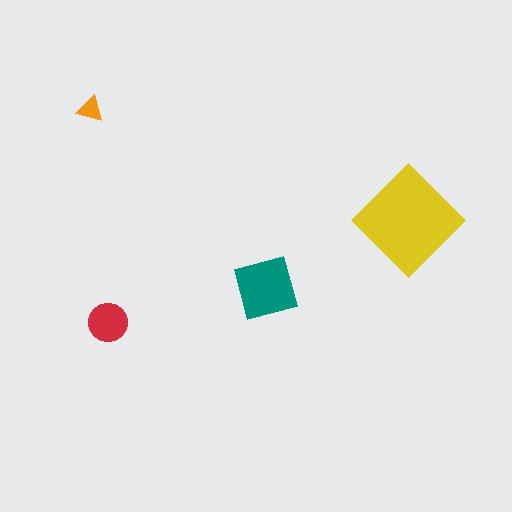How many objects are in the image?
There are 4 objects in the image.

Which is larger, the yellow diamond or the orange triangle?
The yellow diamond.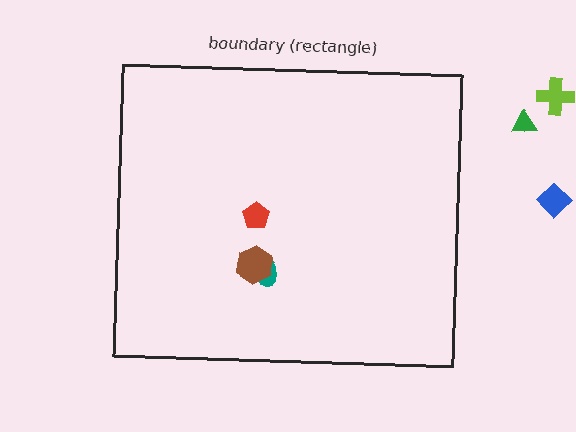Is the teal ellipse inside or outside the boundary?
Inside.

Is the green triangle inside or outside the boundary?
Outside.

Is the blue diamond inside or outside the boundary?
Outside.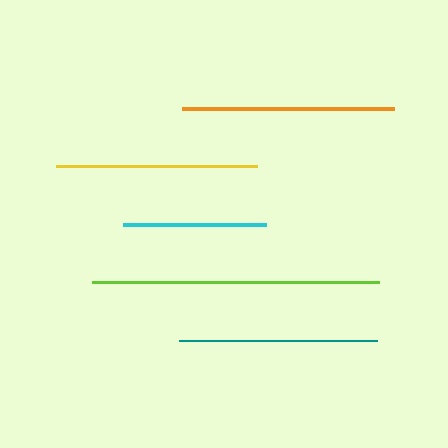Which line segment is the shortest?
The cyan line is the shortest at approximately 143 pixels.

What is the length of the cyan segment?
The cyan segment is approximately 143 pixels long.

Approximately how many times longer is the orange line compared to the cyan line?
The orange line is approximately 1.5 times the length of the cyan line.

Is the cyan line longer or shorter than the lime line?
The lime line is longer than the cyan line.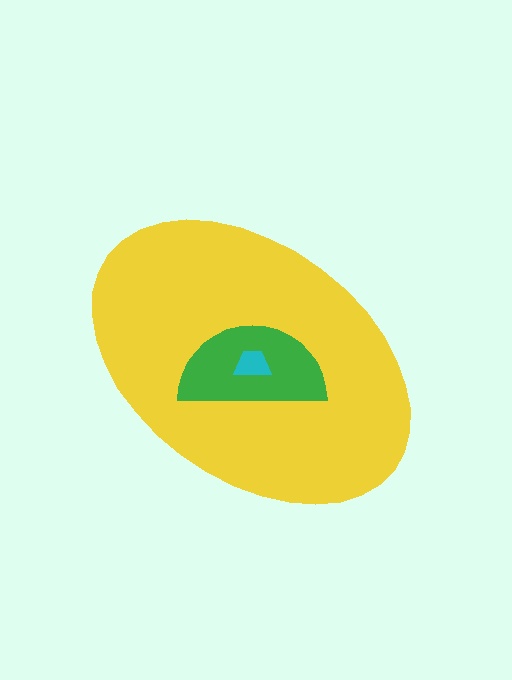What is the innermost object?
The cyan trapezoid.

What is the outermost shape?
The yellow ellipse.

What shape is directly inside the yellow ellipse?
The green semicircle.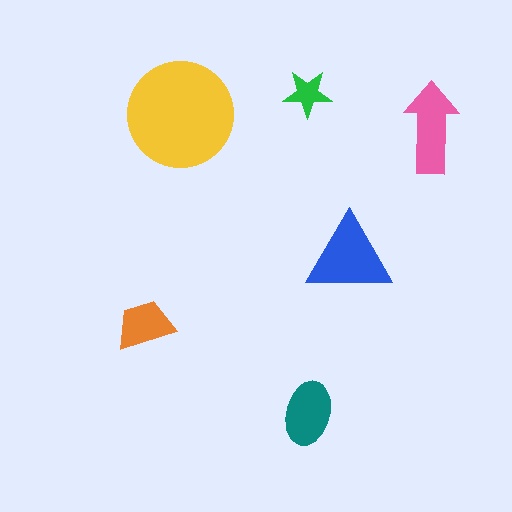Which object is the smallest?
The green star.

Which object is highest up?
The green star is topmost.